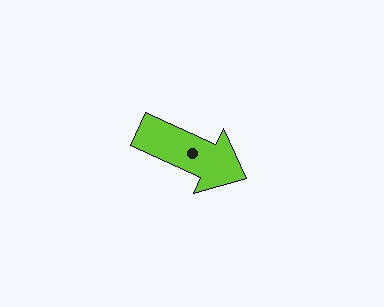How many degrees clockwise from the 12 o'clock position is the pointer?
Approximately 115 degrees.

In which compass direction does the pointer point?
Southeast.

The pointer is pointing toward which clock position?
Roughly 4 o'clock.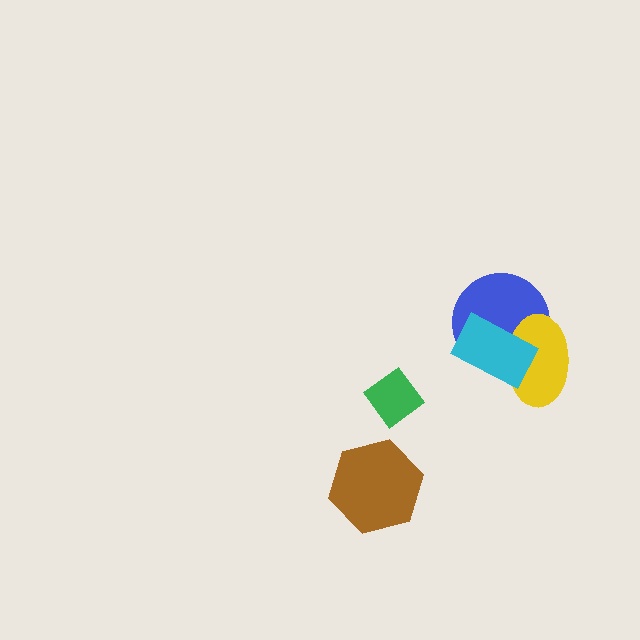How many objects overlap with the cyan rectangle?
2 objects overlap with the cyan rectangle.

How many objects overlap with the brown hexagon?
0 objects overlap with the brown hexagon.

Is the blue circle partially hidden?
Yes, it is partially covered by another shape.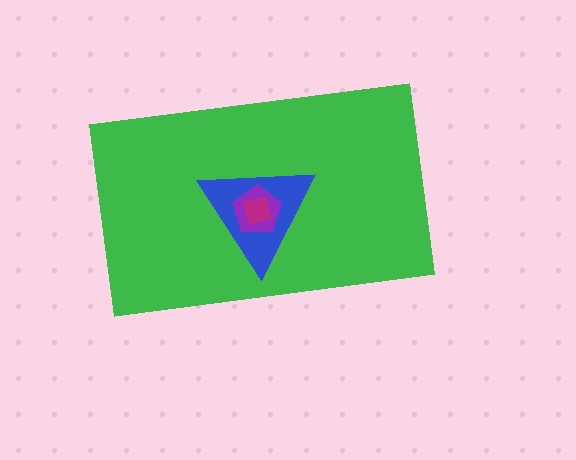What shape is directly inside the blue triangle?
The purple pentagon.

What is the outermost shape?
The green rectangle.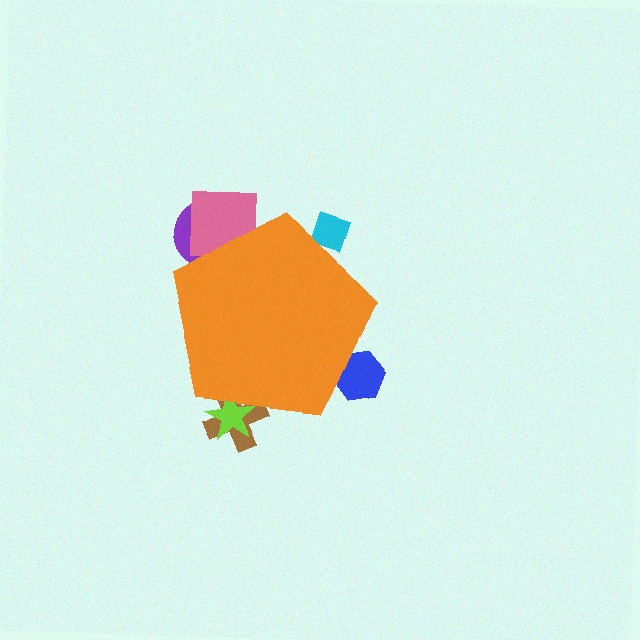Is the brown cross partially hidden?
Yes, the brown cross is partially hidden behind the orange pentagon.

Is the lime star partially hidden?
Yes, the lime star is partially hidden behind the orange pentagon.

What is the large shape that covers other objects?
An orange pentagon.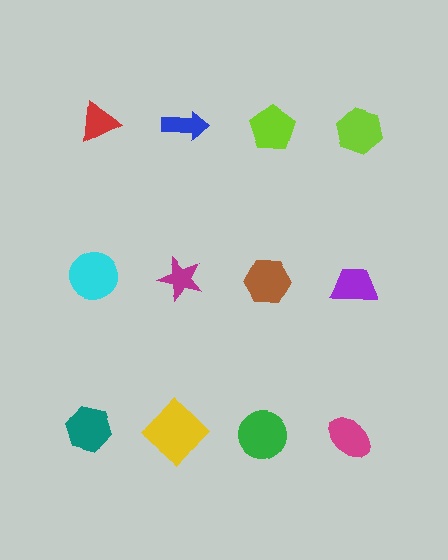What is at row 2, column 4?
A purple trapezoid.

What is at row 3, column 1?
A teal hexagon.